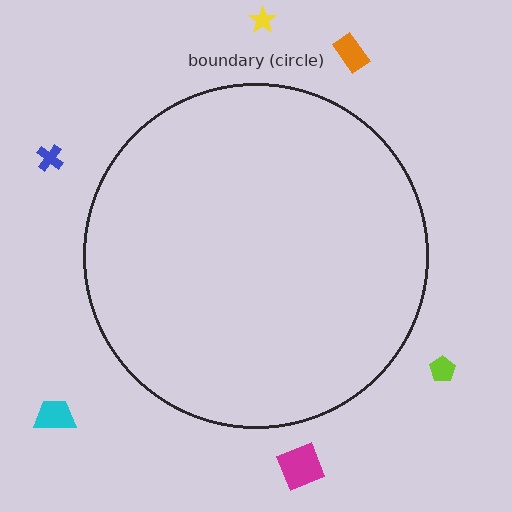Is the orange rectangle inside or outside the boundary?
Outside.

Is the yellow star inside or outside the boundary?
Outside.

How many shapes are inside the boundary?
0 inside, 6 outside.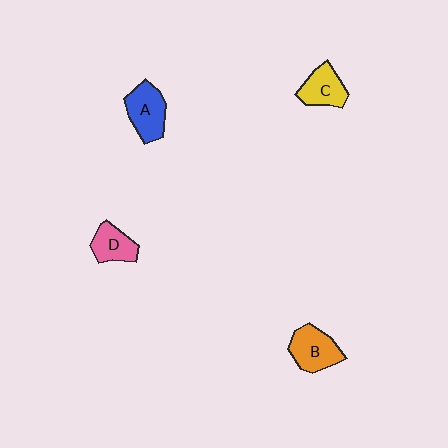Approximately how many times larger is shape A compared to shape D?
Approximately 1.3 times.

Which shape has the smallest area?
Shape D (pink).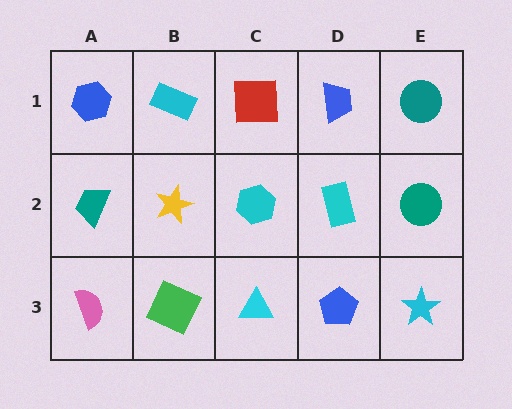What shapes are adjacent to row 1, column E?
A teal circle (row 2, column E), a blue trapezoid (row 1, column D).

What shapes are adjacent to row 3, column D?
A cyan rectangle (row 2, column D), a cyan triangle (row 3, column C), a cyan star (row 3, column E).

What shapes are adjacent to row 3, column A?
A teal trapezoid (row 2, column A), a green square (row 3, column B).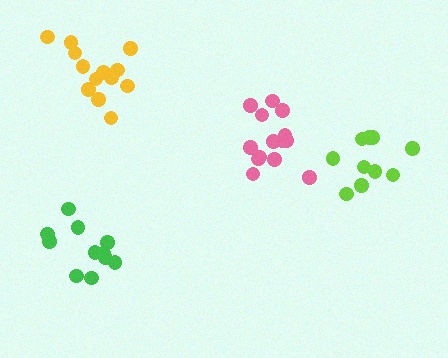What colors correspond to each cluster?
The clusters are colored: yellow, green, lime, pink.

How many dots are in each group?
Group 1: 13 dots, Group 2: 11 dots, Group 3: 10 dots, Group 4: 14 dots (48 total).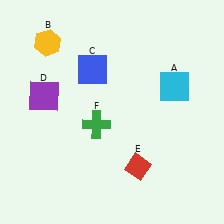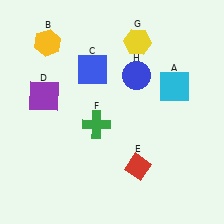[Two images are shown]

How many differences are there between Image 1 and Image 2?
There are 2 differences between the two images.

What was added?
A yellow hexagon (G), a blue circle (H) were added in Image 2.